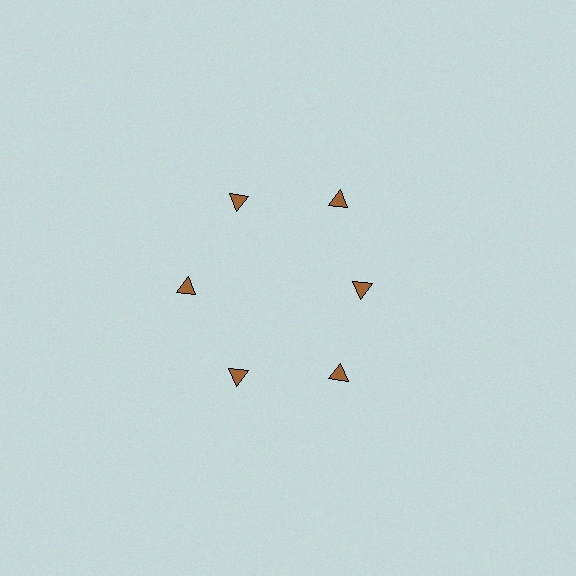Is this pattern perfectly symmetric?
No. The 6 brown triangles are arranged in a ring, but one element near the 3 o'clock position is pulled inward toward the center, breaking the 6-fold rotational symmetry.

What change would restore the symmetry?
The symmetry would be restored by moving it outward, back onto the ring so that all 6 triangles sit at equal angles and equal distance from the center.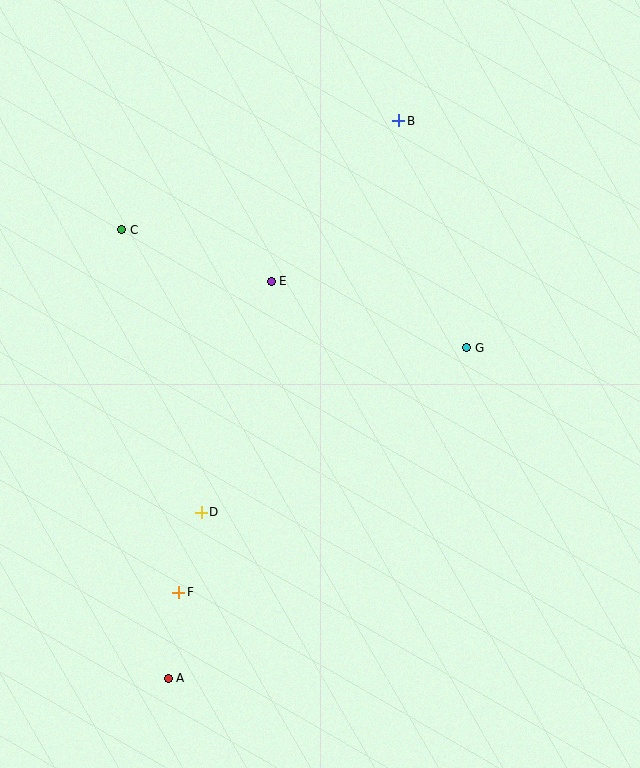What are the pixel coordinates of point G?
Point G is at (467, 348).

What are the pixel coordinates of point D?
Point D is at (201, 512).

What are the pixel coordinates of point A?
Point A is at (168, 678).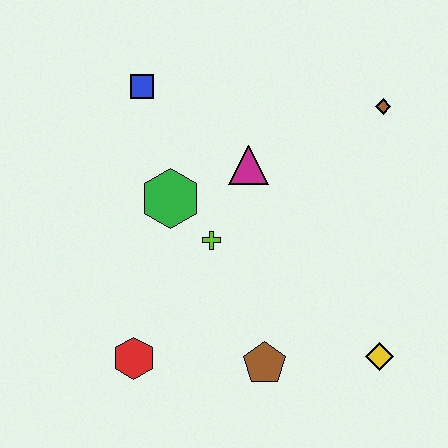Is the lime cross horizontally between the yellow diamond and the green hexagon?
Yes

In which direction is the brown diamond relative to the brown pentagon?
The brown diamond is above the brown pentagon.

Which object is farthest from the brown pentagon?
The blue square is farthest from the brown pentagon.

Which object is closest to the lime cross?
The green hexagon is closest to the lime cross.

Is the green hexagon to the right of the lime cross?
No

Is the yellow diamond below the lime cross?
Yes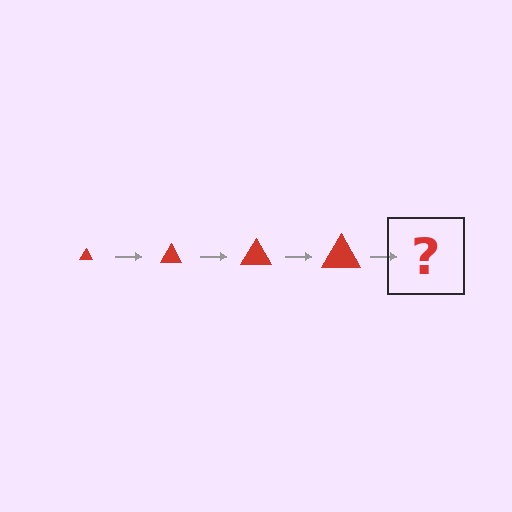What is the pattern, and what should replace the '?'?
The pattern is that the triangle gets progressively larger each step. The '?' should be a red triangle, larger than the previous one.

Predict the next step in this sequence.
The next step is a red triangle, larger than the previous one.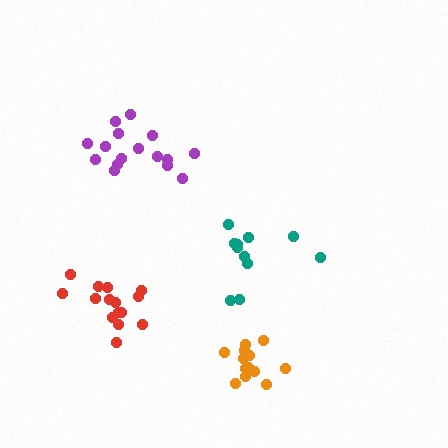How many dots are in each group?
Group 1: 16 dots, Group 2: 13 dots, Group 3: 15 dots, Group 4: 11 dots (55 total).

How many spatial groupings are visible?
There are 4 spatial groupings.